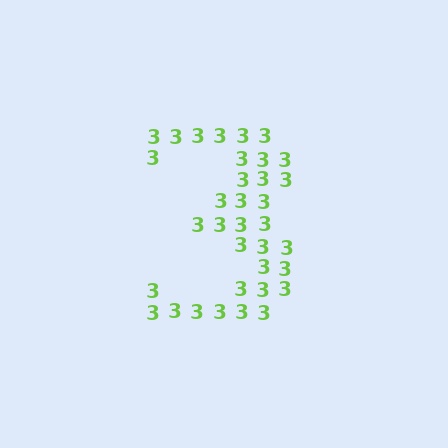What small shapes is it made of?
It is made of small digit 3's.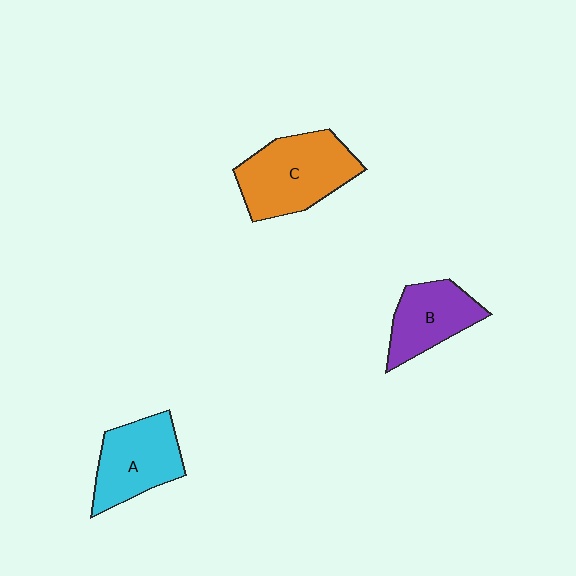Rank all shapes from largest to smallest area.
From largest to smallest: C (orange), A (cyan), B (purple).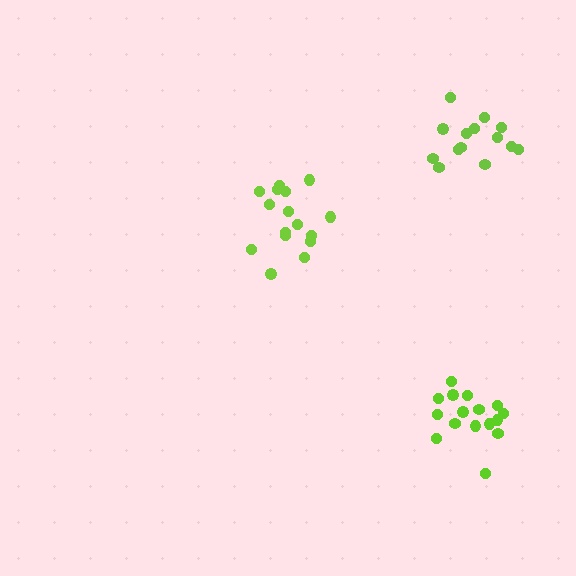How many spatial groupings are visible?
There are 3 spatial groupings.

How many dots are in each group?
Group 1: 16 dots, Group 2: 14 dots, Group 3: 16 dots (46 total).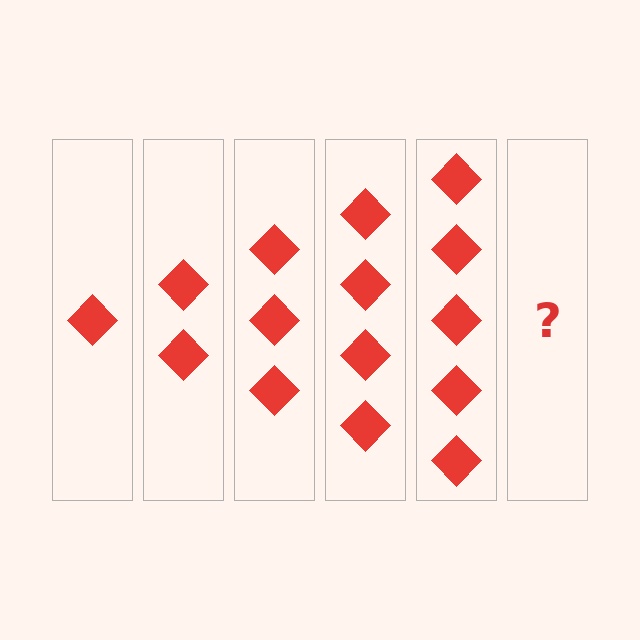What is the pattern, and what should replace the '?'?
The pattern is that each step adds one more diamond. The '?' should be 6 diamonds.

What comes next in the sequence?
The next element should be 6 diamonds.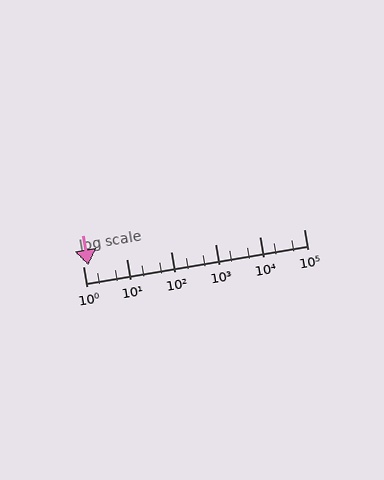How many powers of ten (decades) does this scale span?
The scale spans 5 decades, from 1 to 100000.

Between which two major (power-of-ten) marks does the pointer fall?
The pointer is between 1 and 10.